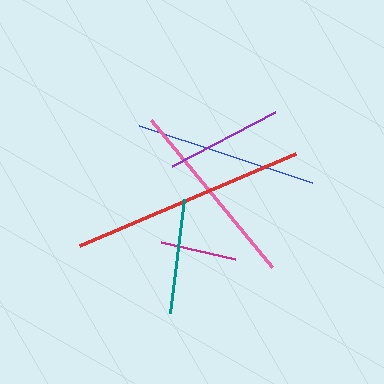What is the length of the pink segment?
The pink segment is approximately 191 pixels long.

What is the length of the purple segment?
The purple segment is approximately 116 pixels long.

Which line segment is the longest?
The red line is the longest at approximately 235 pixels.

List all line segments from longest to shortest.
From longest to shortest: red, pink, blue, purple, teal, magenta.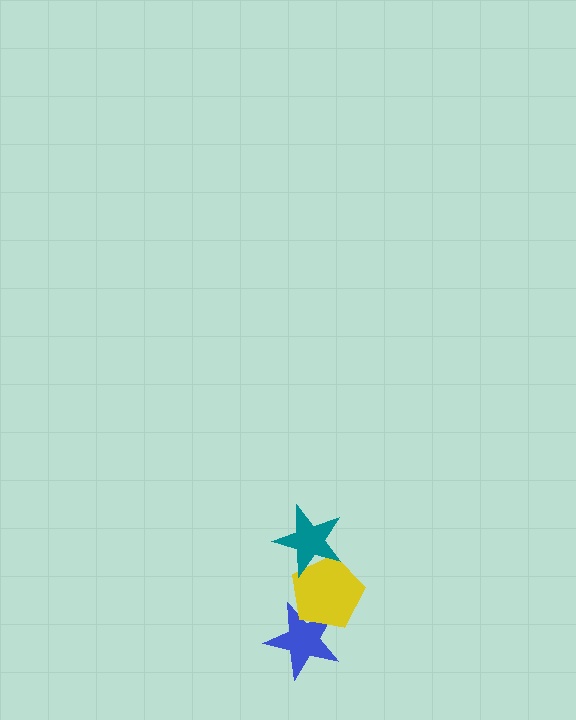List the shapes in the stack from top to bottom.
From top to bottom: the teal star, the yellow pentagon, the blue star.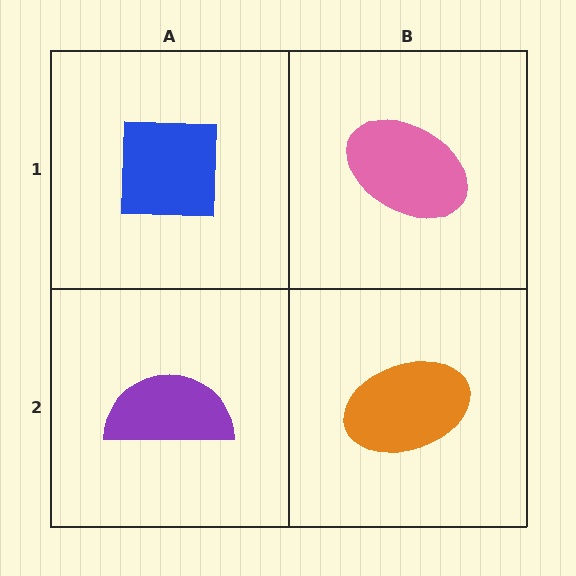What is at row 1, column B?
A pink ellipse.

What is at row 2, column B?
An orange ellipse.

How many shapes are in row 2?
2 shapes.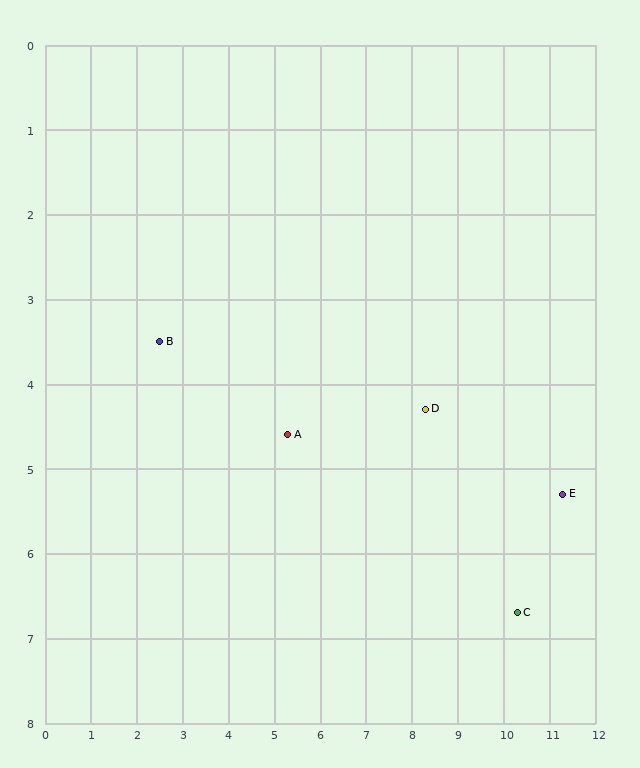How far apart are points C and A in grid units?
Points C and A are about 5.4 grid units apart.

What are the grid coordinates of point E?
Point E is at approximately (11.3, 5.3).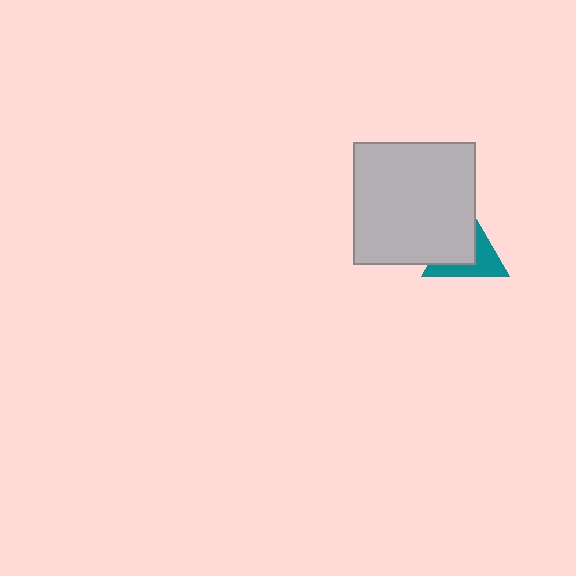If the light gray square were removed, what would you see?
You would see the complete teal triangle.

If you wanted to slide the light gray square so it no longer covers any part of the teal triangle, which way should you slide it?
Slide it toward the upper-left — that is the most direct way to separate the two shapes.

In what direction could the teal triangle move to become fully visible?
The teal triangle could move toward the lower-right. That would shift it out from behind the light gray square entirely.